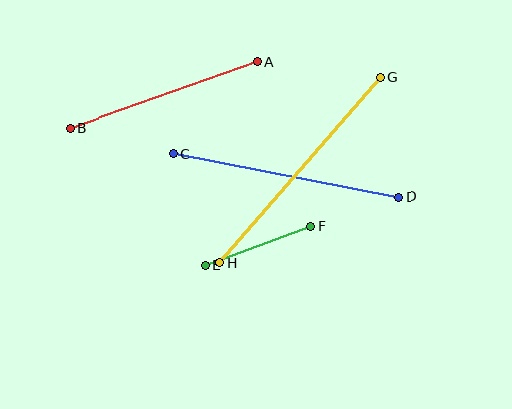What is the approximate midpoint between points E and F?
The midpoint is at approximately (258, 246) pixels.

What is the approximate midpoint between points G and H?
The midpoint is at approximately (300, 170) pixels.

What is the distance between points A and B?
The distance is approximately 198 pixels.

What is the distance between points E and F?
The distance is approximately 112 pixels.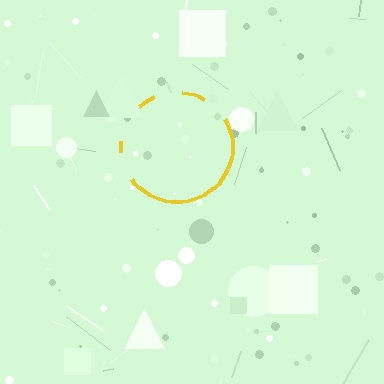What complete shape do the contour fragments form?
The contour fragments form a circle.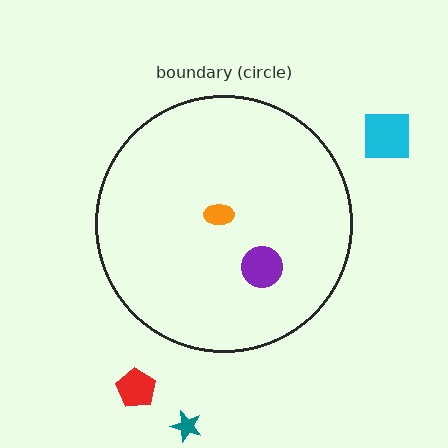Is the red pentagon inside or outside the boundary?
Outside.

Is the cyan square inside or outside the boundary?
Outside.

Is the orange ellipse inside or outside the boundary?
Inside.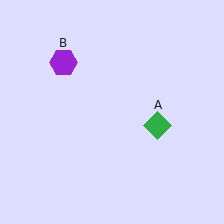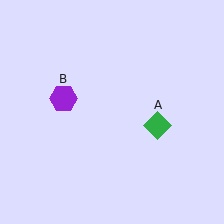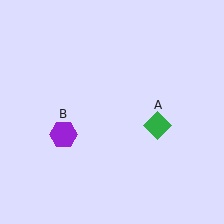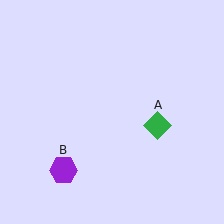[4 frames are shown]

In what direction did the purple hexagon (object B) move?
The purple hexagon (object B) moved down.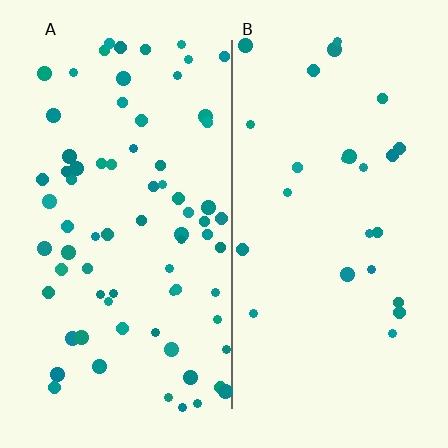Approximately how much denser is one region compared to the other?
Approximately 2.9× — region A over region B.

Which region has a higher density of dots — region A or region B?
A (the left).